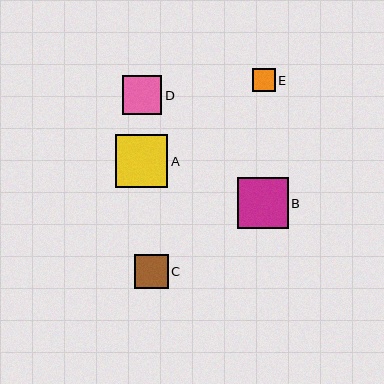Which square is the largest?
Square A is the largest with a size of approximately 52 pixels.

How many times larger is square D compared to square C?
Square D is approximately 1.2 times the size of square C.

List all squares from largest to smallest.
From largest to smallest: A, B, D, C, E.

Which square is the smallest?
Square E is the smallest with a size of approximately 23 pixels.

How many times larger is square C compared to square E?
Square C is approximately 1.5 times the size of square E.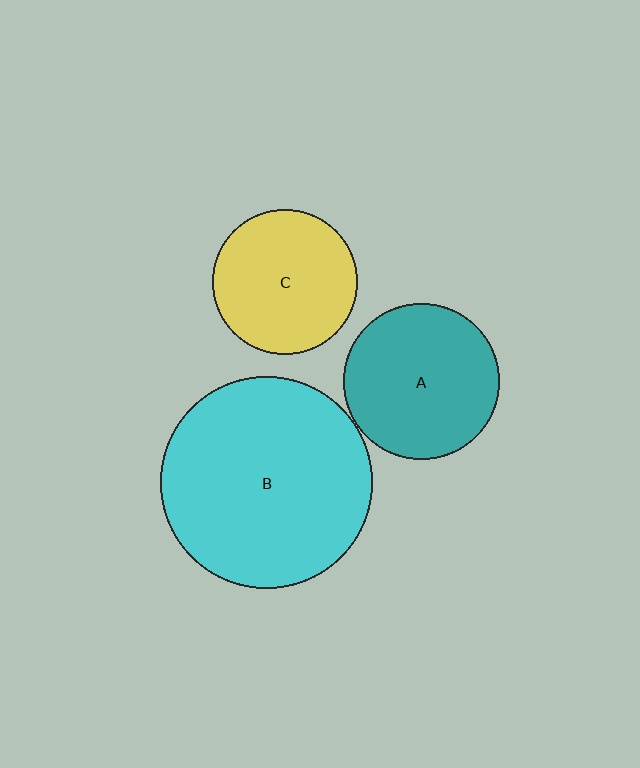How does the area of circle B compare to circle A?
Approximately 1.8 times.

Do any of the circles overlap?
No, none of the circles overlap.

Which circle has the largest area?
Circle B (cyan).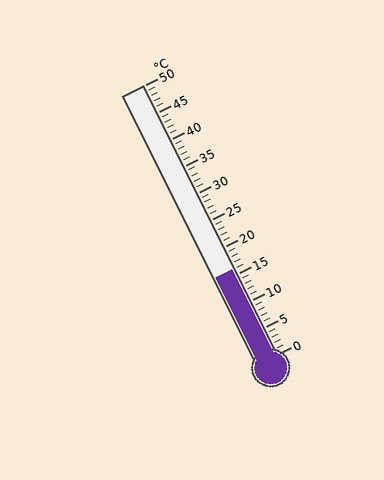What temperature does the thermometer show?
The thermometer shows approximately 16°C.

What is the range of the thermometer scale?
The thermometer scale ranges from 0°C to 50°C.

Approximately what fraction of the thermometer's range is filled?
The thermometer is filled to approximately 30% of its range.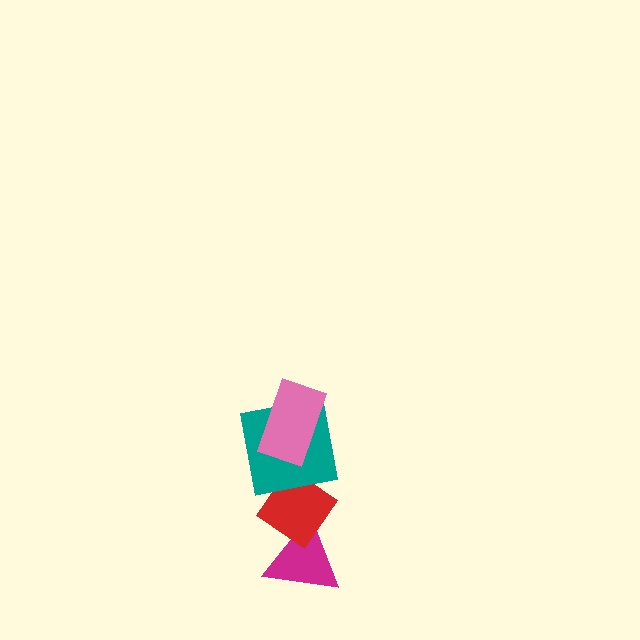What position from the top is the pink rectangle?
The pink rectangle is 1st from the top.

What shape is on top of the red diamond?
The teal square is on top of the red diamond.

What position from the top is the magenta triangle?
The magenta triangle is 4th from the top.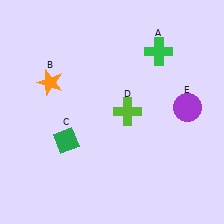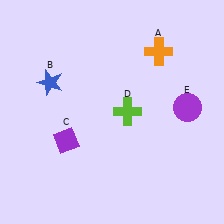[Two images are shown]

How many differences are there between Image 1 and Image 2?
There are 3 differences between the two images.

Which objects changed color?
A changed from green to orange. B changed from orange to blue. C changed from green to purple.